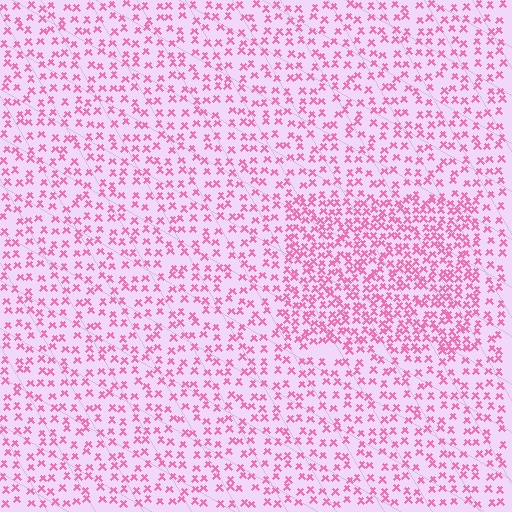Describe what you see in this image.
The image contains small pink elements arranged at two different densities. A rectangle-shaped region is visible where the elements are more densely packed than the surrounding area.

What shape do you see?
I see a rectangle.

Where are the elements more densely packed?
The elements are more densely packed inside the rectangle boundary.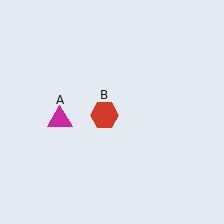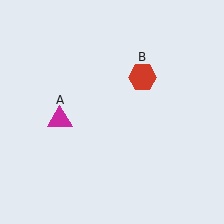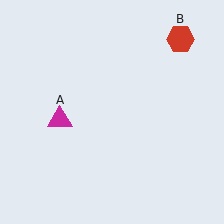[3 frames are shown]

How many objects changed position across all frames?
1 object changed position: red hexagon (object B).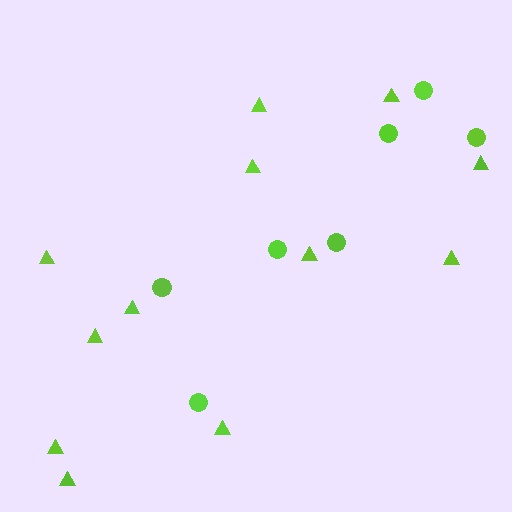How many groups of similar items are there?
There are 2 groups: one group of circles (7) and one group of triangles (12).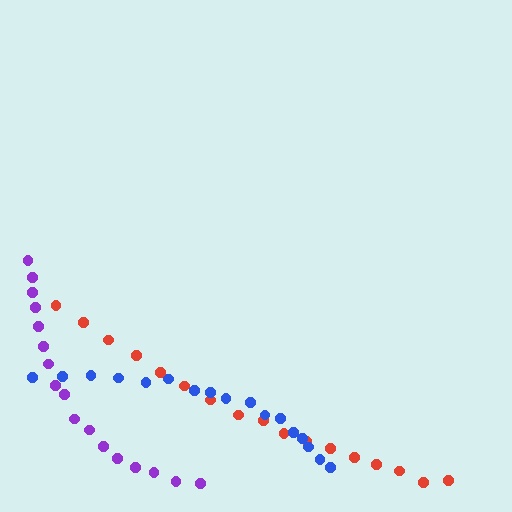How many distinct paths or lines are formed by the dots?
There are 3 distinct paths.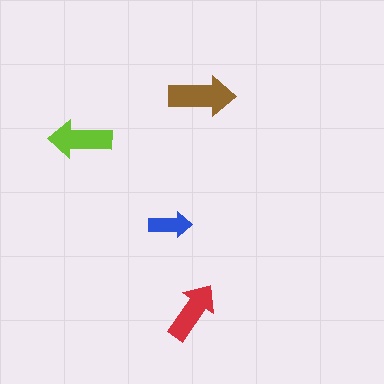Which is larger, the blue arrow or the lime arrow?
The lime one.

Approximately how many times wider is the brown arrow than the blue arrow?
About 1.5 times wider.